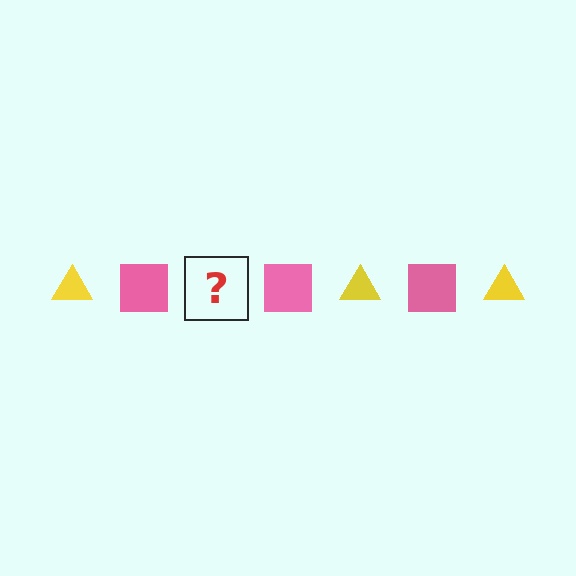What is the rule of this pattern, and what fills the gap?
The rule is that the pattern alternates between yellow triangle and pink square. The gap should be filled with a yellow triangle.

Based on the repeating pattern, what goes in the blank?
The blank should be a yellow triangle.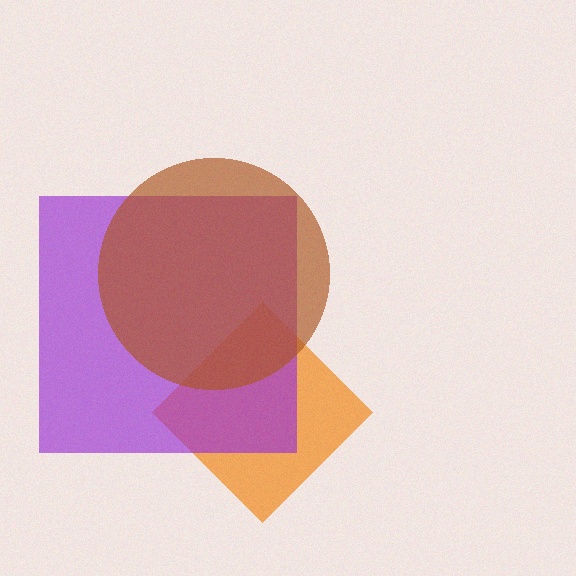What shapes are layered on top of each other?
The layered shapes are: an orange diamond, a purple square, a brown circle.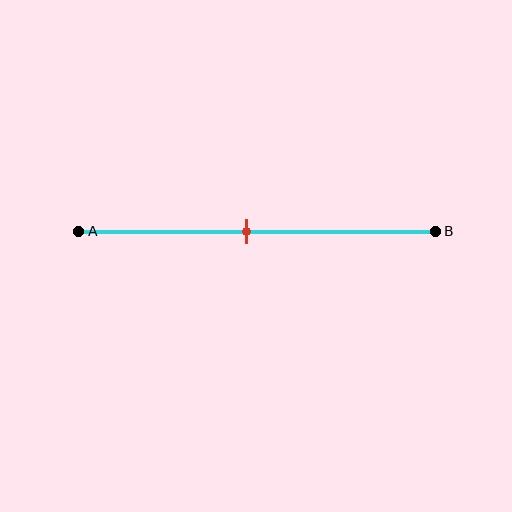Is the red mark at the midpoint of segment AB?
Yes, the mark is approximately at the midpoint.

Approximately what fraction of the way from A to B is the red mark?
The red mark is approximately 45% of the way from A to B.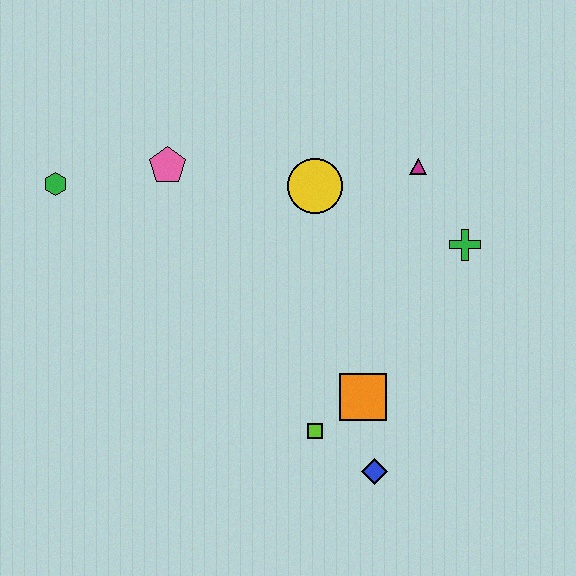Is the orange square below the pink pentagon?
Yes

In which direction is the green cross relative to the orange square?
The green cross is above the orange square.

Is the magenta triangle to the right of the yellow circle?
Yes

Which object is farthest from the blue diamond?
The green hexagon is farthest from the blue diamond.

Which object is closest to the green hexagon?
The pink pentagon is closest to the green hexagon.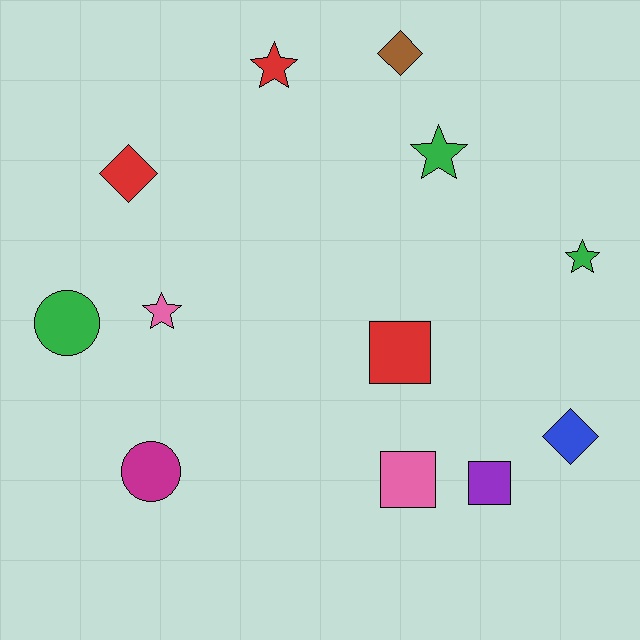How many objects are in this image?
There are 12 objects.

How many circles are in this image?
There are 2 circles.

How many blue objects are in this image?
There is 1 blue object.